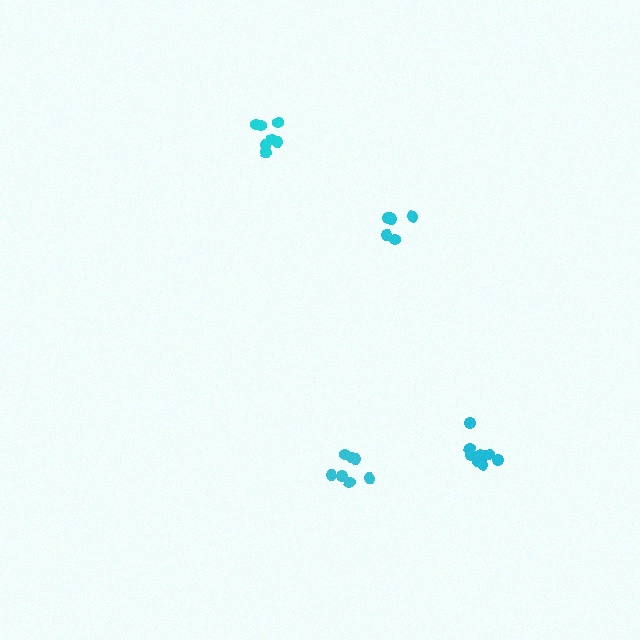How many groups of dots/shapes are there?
There are 4 groups.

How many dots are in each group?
Group 1: 9 dots, Group 2: 7 dots, Group 3: 7 dots, Group 4: 6 dots (29 total).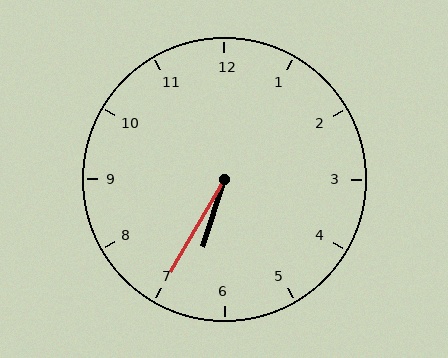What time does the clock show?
6:35.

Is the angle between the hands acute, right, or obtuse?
It is acute.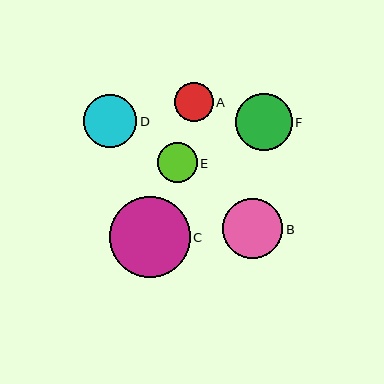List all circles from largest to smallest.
From largest to smallest: C, B, F, D, E, A.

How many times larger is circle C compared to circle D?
Circle C is approximately 1.5 times the size of circle D.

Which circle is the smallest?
Circle A is the smallest with a size of approximately 39 pixels.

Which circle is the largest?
Circle C is the largest with a size of approximately 80 pixels.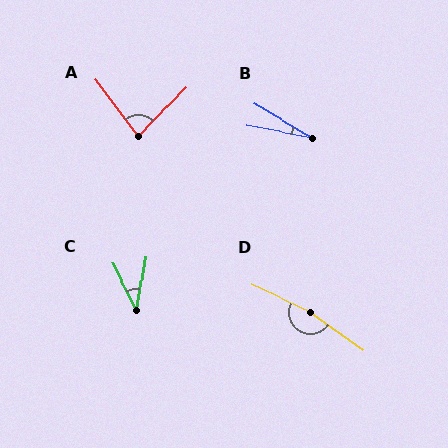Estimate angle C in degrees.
Approximately 36 degrees.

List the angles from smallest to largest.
B (20°), C (36°), A (81°), D (169°).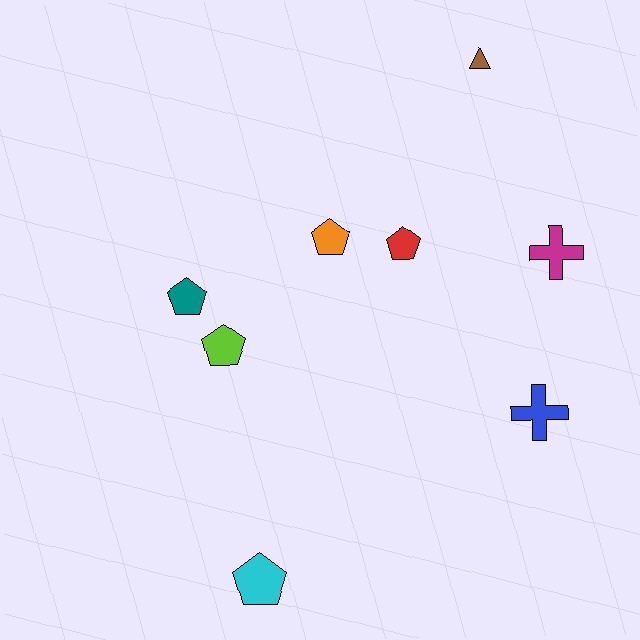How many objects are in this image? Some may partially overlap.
There are 8 objects.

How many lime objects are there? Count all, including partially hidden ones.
There is 1 lime object.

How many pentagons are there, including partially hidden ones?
There are 5 pentagons.